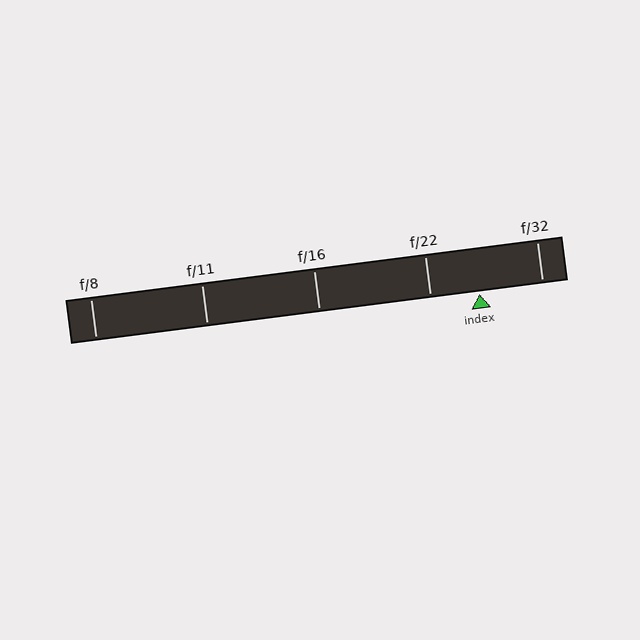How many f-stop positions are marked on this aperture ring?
There are 5 f-stop positions marked.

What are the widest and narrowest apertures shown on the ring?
The widest aperture shown is f/8 and the narrowest is f/32.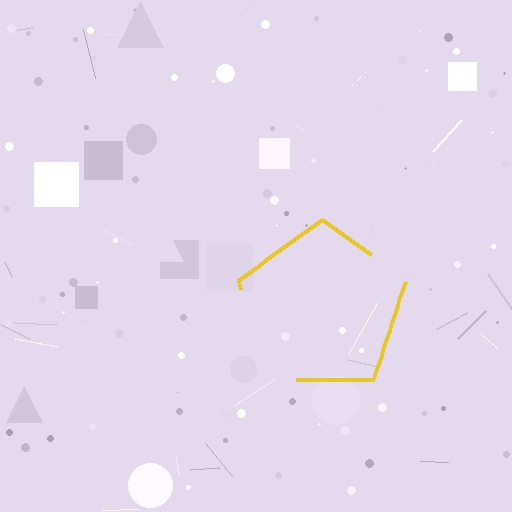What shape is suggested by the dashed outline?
The dashed outline suggests a pentagon.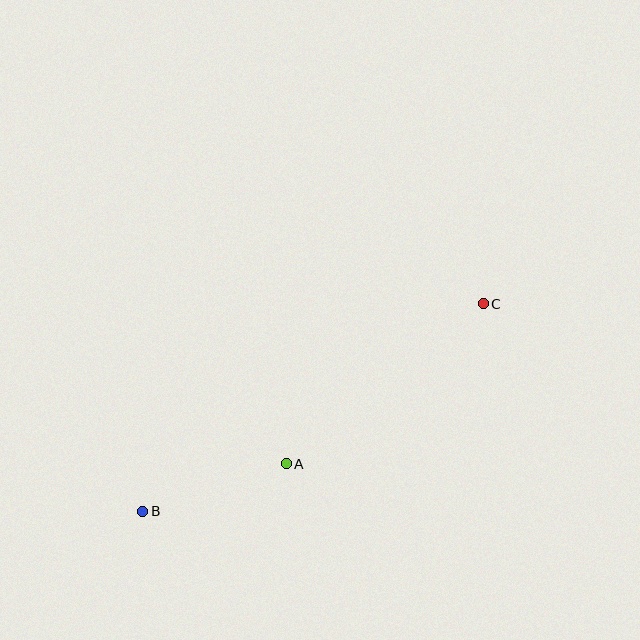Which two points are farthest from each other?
Points B and C are farthest from each other.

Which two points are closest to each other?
Points A and B are closest to each other.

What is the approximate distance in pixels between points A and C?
The distance between A and C is approximately 254 pixels.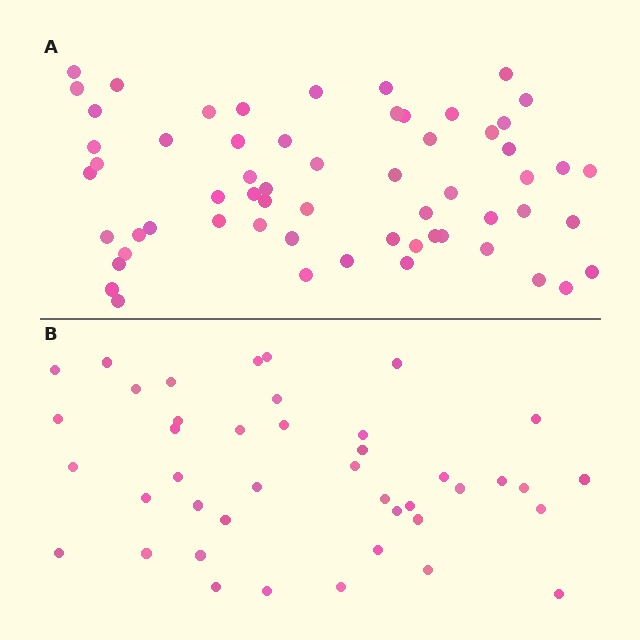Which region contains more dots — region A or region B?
Region A (the top region) has more dots.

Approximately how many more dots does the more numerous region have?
Region A has approximately 20 more dots than region B.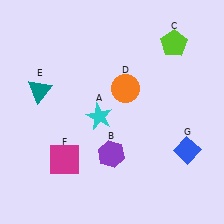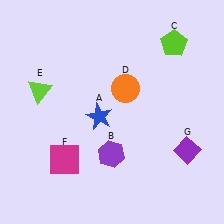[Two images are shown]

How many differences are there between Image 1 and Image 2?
There are 3 differences between the two images.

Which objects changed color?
A changed from cyan to blue. E changed from teal to lime. G changed from blue to purple.